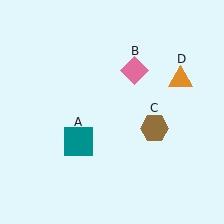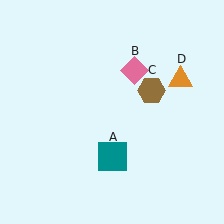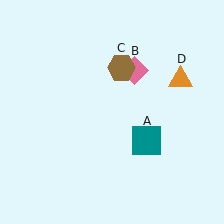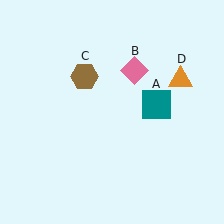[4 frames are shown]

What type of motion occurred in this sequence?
The teal square (object A), brown hexagon (object C) rotated counterclockwise around the center of the scene.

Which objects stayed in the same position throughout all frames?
Pink diamond (object B) and orange triangle (object D) remained stationary.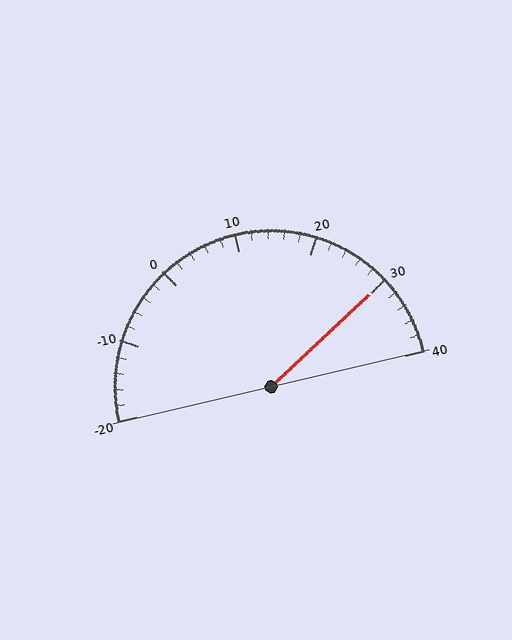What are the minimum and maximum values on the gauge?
The gauge ranges from -20 to 40.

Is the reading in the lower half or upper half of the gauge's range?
The reading is in the upper half of the range (-20 to 40).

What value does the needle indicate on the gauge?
The needle indicates approximately 30.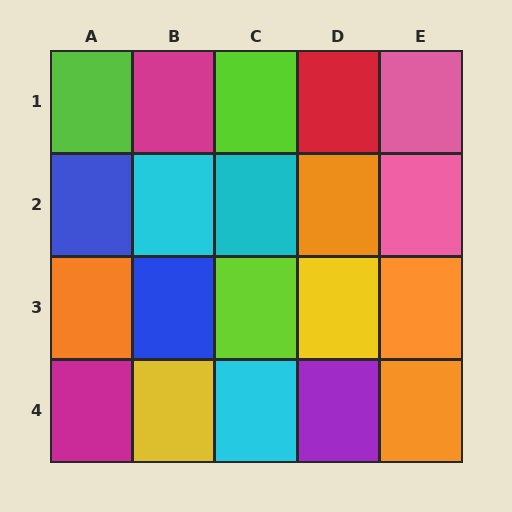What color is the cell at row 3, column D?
Yellow.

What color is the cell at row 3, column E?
Orange.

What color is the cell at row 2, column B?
Cyan.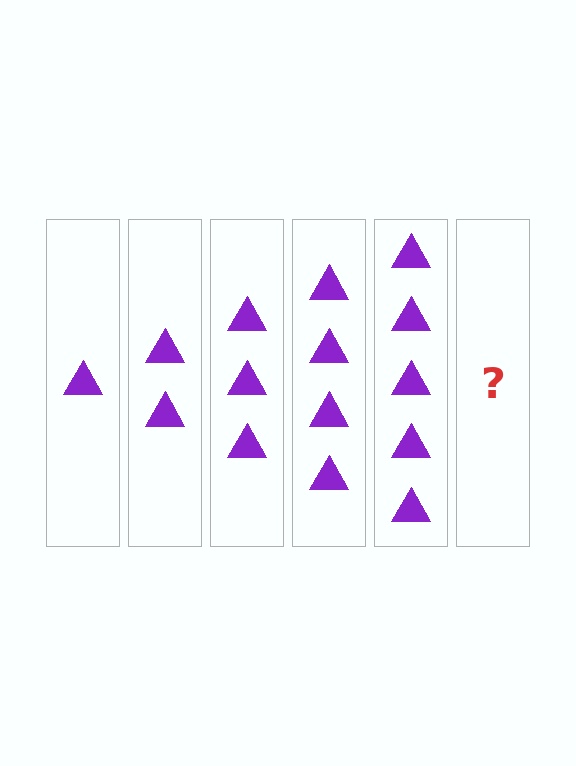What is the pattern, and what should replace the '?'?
The pattern is that each step adds one more triangle. The '?' should be 6 triangles.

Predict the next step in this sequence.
The next step is 6 triangles.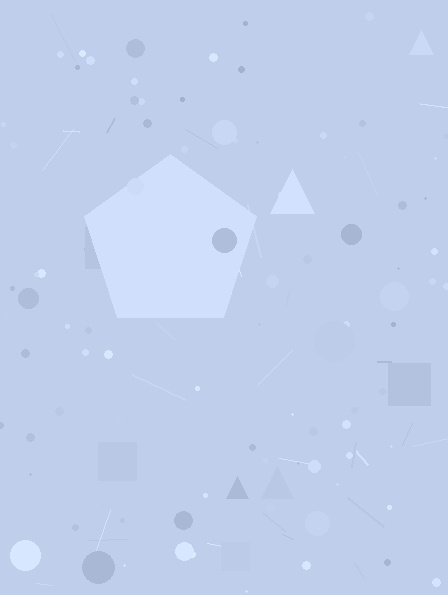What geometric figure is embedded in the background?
A pentagon is embedded in the background.